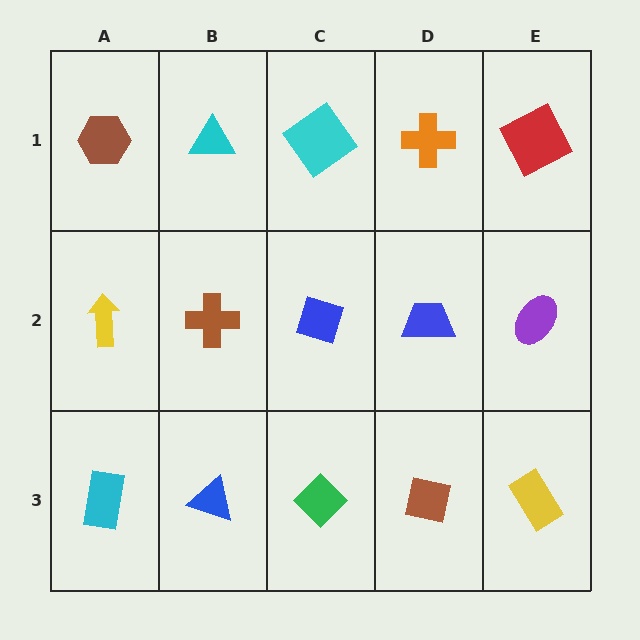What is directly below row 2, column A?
A cyan rectangle.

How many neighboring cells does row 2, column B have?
4.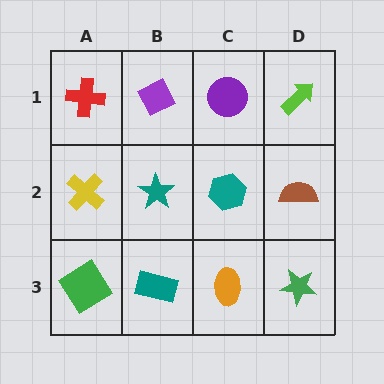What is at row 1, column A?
A red cross.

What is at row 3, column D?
A green star.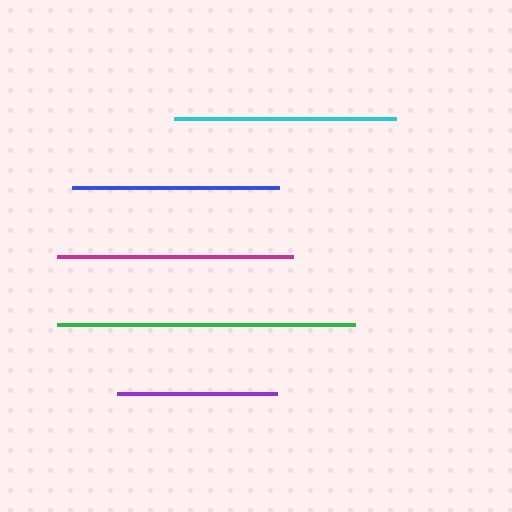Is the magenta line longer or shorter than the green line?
The green line is longer than the magenta line.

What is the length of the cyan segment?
The cyan segment is approximately 222 pixels long.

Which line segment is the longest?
The green line is the longest at approximately 298 pixels.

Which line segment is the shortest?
The purple line is the shortest at approximately 161 pixels.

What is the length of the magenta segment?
The magenta segment is approximately 236 pixels long.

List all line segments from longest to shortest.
From longest to shortest: green, magenta, cyan, blue, purple.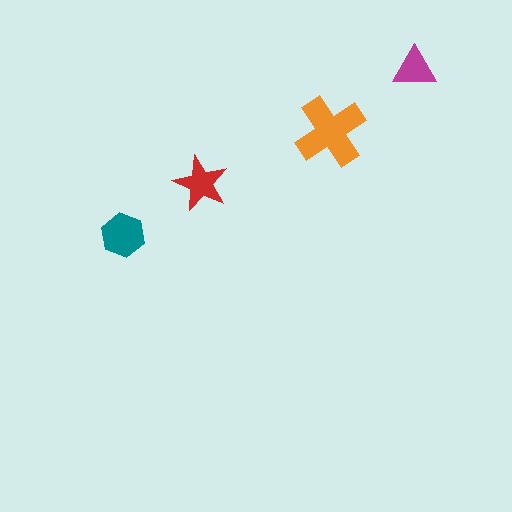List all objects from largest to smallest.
The orange cross, the teal hexagon, the red star, the magenta triangle.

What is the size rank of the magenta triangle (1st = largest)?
4th.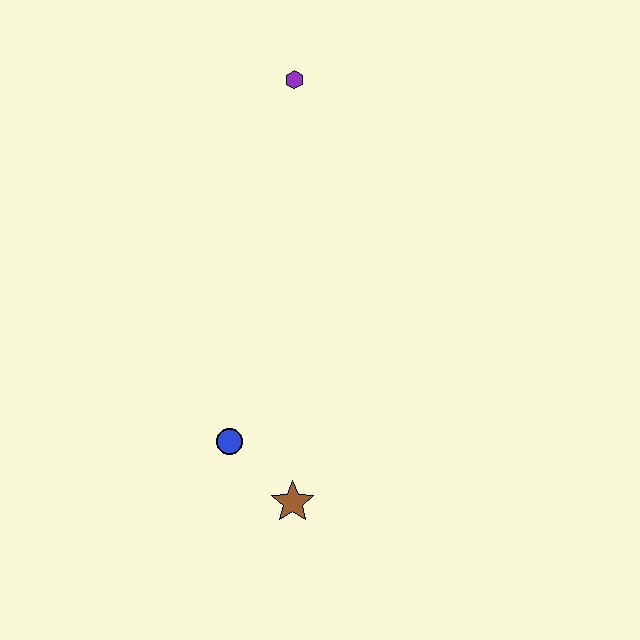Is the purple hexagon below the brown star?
No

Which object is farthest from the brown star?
The purple hexagon is farthest from the brown star.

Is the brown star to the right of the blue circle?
Yes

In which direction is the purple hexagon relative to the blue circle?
The purple hexagon is above the blue circle.